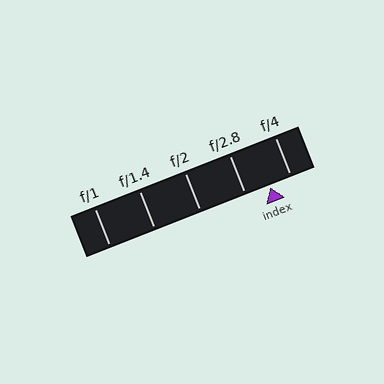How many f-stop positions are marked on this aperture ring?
There are 5 f-stop positions marked.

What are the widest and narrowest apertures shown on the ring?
The widest aperture shown is f/1 and the narrowest is f/4.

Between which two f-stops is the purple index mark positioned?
The index mark is between f/2.8 and f/4.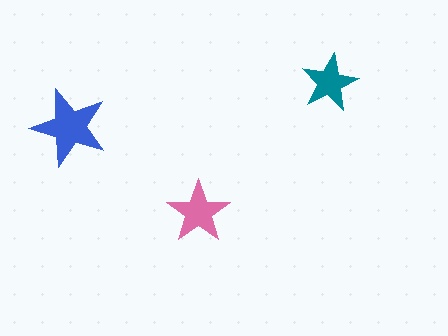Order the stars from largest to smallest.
the blue one, the pink one, the teal one.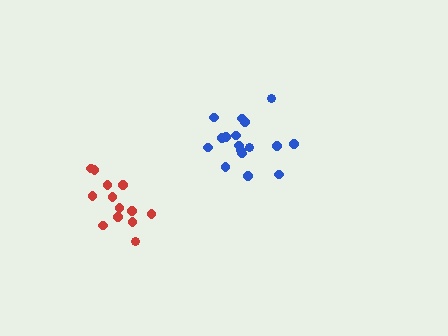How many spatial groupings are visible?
There are 2 spatial groupings.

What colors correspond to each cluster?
The clusters are colored: blue, red.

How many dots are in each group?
Group 1: 17 dots, Group 2: 13 dots (30 total).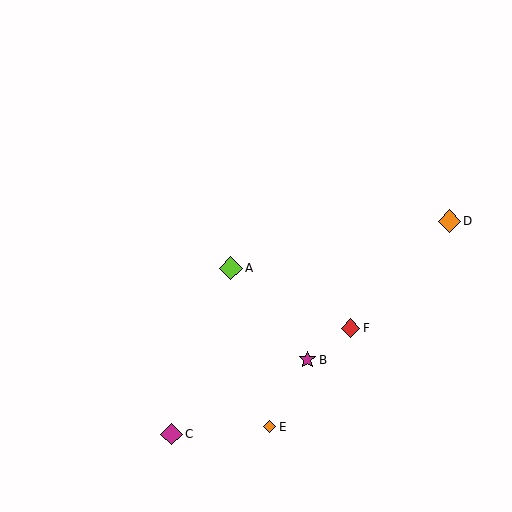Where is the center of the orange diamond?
The center of the orange diamond is at (449, 221).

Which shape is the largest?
The lime diamond (labeled A) is the largest.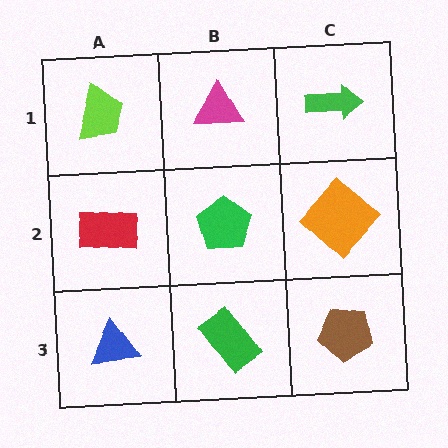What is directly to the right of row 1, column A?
A magenta triangle.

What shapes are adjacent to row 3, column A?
A red rectangle (row 2, column A), a green rectangle (row 3, column B).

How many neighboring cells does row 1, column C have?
2.